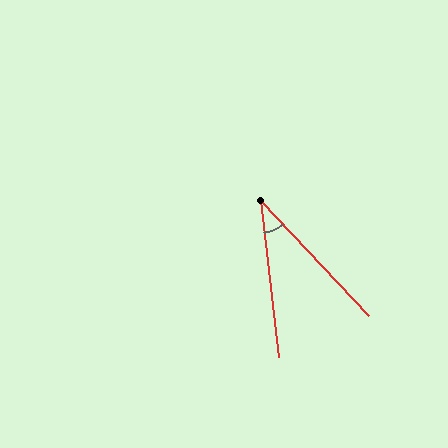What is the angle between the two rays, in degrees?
Approximately 37 degrees.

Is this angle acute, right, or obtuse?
It is acute.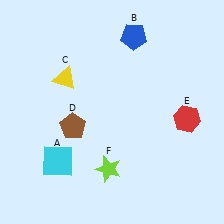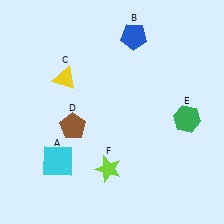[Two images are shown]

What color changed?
The hexagon (E) changed from red in Image 1 to green in Image 2.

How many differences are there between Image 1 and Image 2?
There is 1 difference between the two images.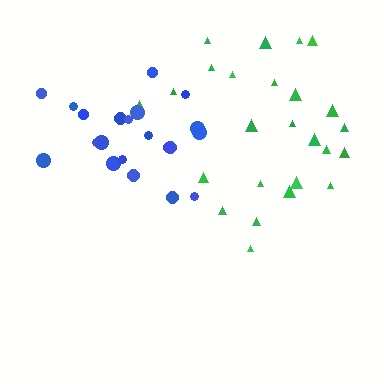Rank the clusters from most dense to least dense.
blue, green.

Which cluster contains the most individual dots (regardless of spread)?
Green (25).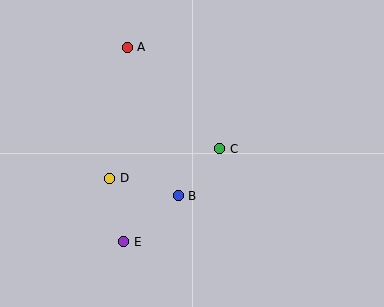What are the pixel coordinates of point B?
Point B is at (178, 196).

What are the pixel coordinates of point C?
Point C is at (220, 149).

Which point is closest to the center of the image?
Point C at (220, 149) is closest to the center.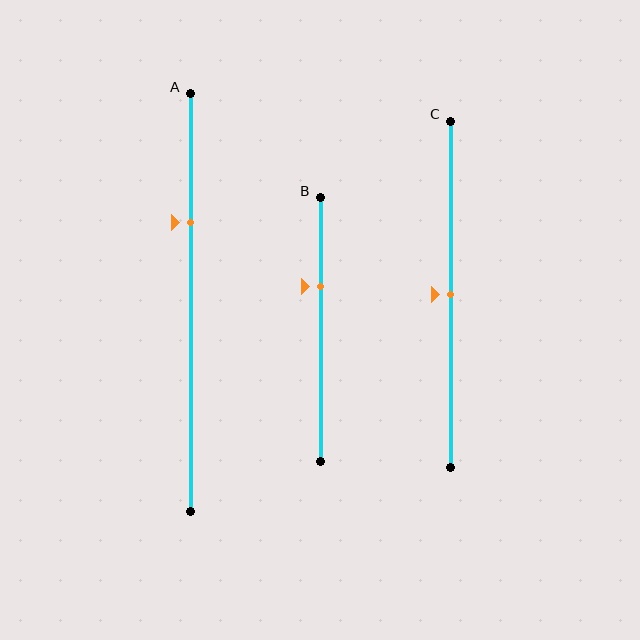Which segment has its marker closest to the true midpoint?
Segment C has its marker closest to the true midpoint.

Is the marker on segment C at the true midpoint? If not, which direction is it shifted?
Yes, the marker on segment C is at the true midpoint.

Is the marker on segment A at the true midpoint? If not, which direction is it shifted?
No, the marker on segment A is shifted upward by about 19% of the segment length.